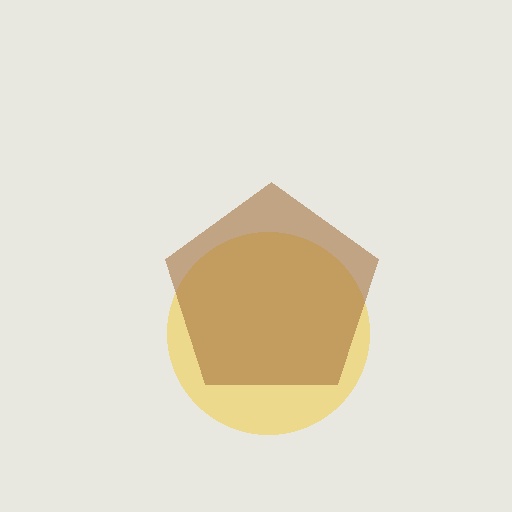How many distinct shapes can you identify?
There are 2 distinct shapes: a yellow circle, a brown pentagon.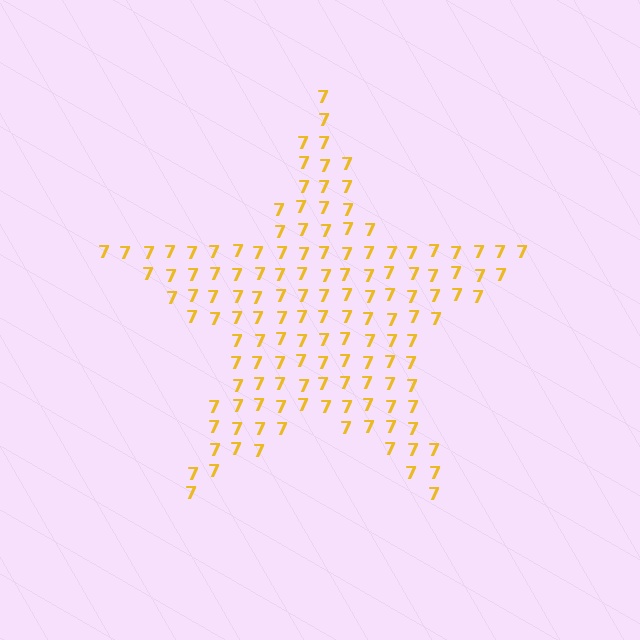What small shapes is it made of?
It is made of small digit 7's.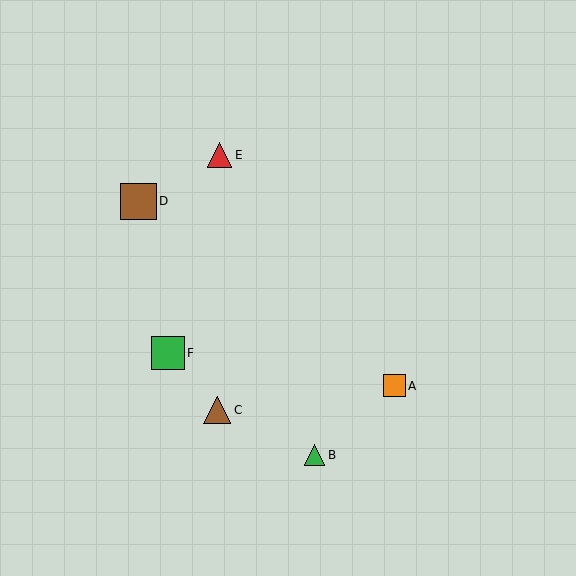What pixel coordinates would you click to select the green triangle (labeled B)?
Click at (315, 455) to select the green triangle B.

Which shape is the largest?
The brown square (labeled D) is the largest.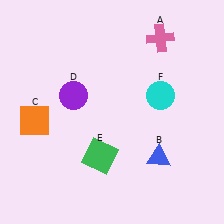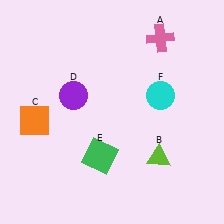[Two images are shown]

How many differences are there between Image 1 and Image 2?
There is 1 difference between the two images.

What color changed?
The triangle (B) changed from blue in Image 1 to lime in Image 2.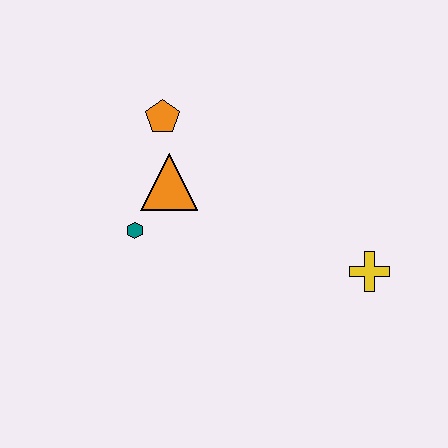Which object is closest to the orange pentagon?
The orange triangle is closest to the orange pentagon.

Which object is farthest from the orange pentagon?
The yellow cross is farthest from the orange pentagon.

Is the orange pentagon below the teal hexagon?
No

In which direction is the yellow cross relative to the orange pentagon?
The yellow cross is to the right of the orange pentagon.